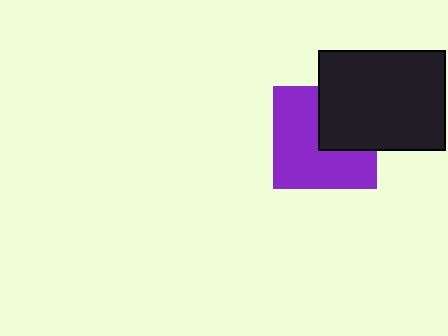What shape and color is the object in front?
The object in front is a black rectangle.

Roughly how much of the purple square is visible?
About half of it is visible (roughly 63%).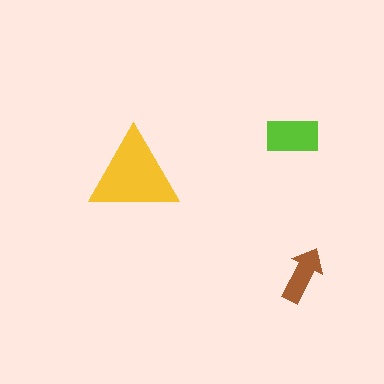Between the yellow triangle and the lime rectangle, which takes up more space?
The yellow triangle.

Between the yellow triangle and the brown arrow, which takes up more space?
The yellow triangle.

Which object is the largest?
The yellow triangle.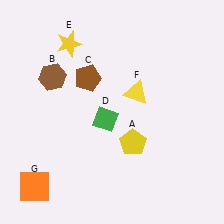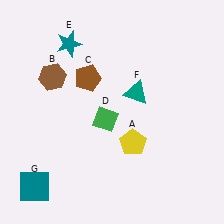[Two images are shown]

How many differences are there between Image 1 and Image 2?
There are 3 differences between the two images.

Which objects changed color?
E changed from yellow to teal. F changed from yellow to teal. G changed from orange to teal.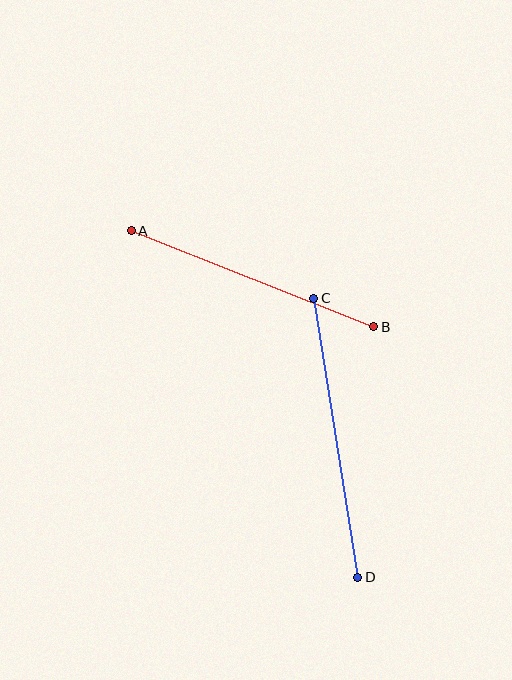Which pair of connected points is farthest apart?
Points C and D are farthest apart.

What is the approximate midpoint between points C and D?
The midpoint is at approximately (336, 438) pixels.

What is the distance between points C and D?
The distance is approximately 283 pixels.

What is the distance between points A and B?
The distance is approximately 261 pixels.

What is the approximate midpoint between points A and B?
The midpoint is at approximately (252, 279) pixels.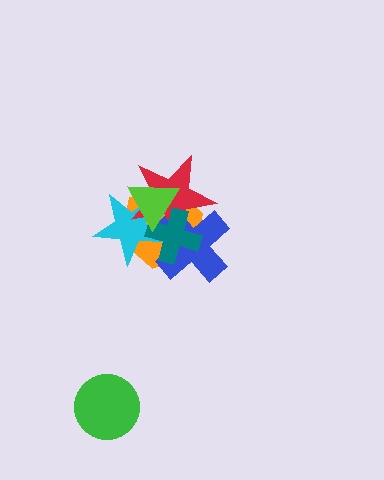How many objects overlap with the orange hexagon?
5 objects overlap with the orange hexagon.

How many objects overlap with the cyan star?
5 objects overlap with the cyan star.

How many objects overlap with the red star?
5 objects overlap with the red star.